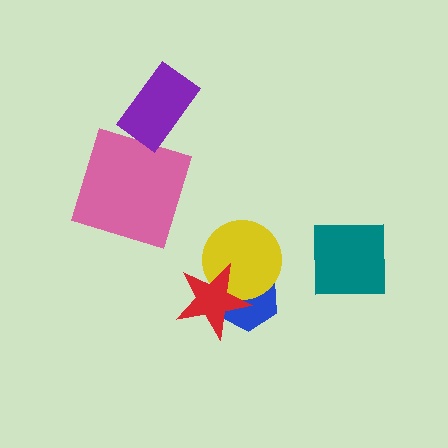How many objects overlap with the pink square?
0 objects overlap with the pink square.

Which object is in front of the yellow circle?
The red star is in front of the yellow circle.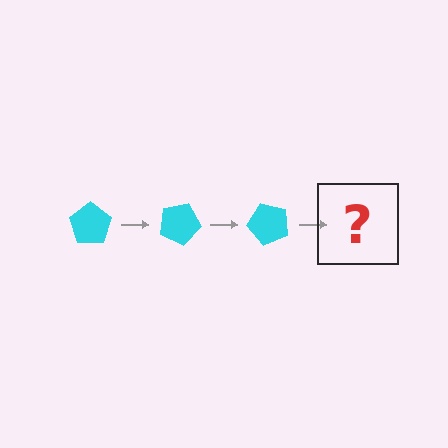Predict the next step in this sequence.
The next step is a cyan pentagon rotated 75 degrees.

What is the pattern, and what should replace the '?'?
The pattern is that the pentagon rotates 25 degrees each step. The '?' should be a cyan pentagon rotated 75 degrees.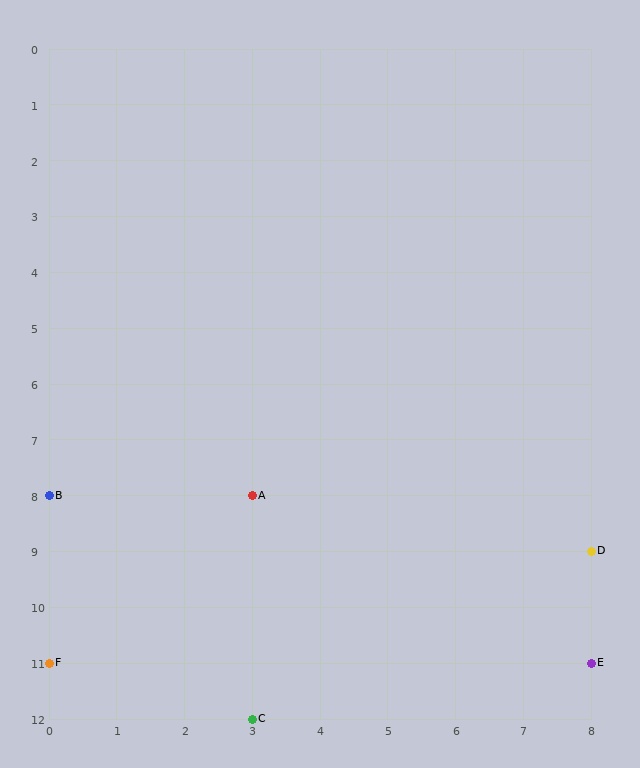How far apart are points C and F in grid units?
Points C and F are 3 columns and 1 row apart (about 3.2 grid units diagonally).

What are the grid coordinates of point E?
Point E is at grid coordinates (8, 11).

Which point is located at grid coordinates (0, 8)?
Point B is at (0, 8).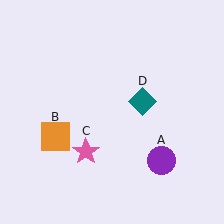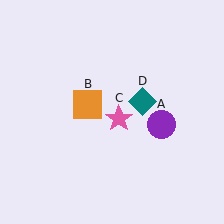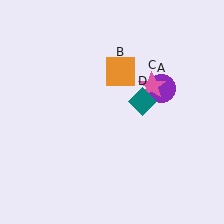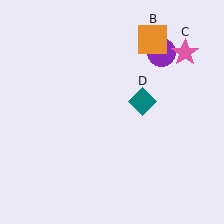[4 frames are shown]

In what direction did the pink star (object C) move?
The pink star (object C) moved up and to the right.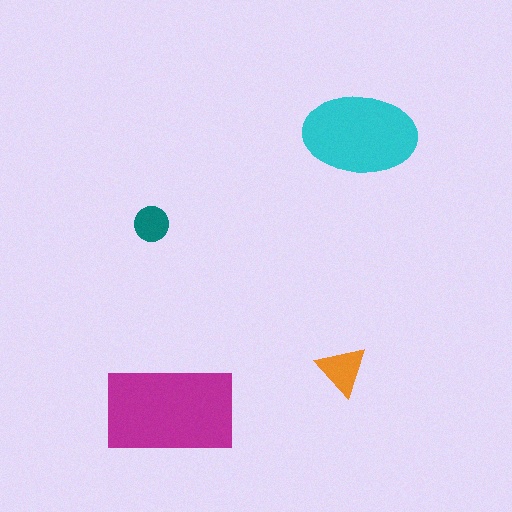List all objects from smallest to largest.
The teal circle, the orange triangle, the cyan ellipse, the magenta rectangle.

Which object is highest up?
The cyan ellipse is topmost.